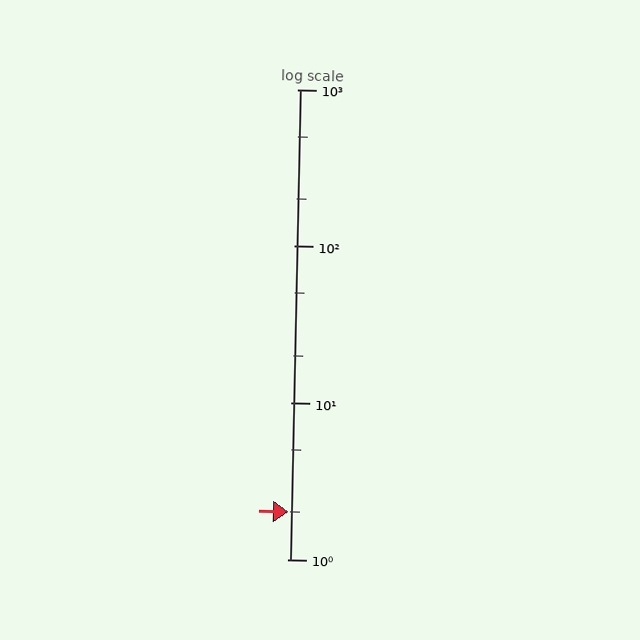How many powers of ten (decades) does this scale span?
The scale spans 3 decades, from 1 to 1000.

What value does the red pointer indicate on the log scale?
The pointer indicates approximately 2.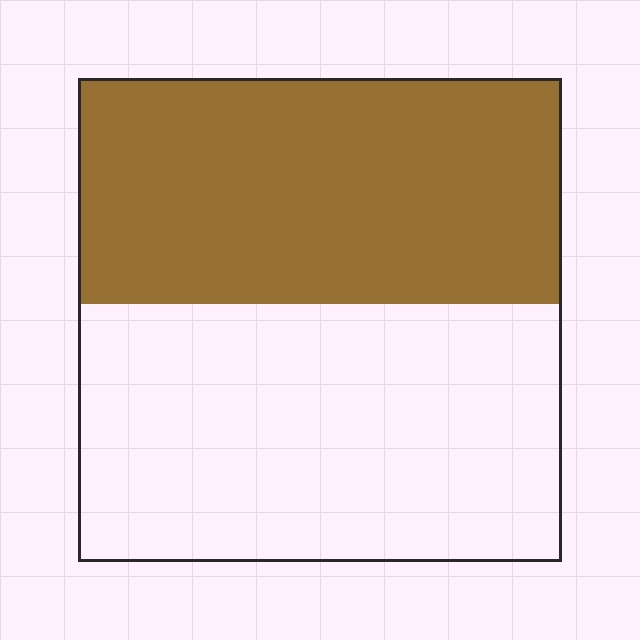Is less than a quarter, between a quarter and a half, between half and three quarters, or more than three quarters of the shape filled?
Between a quarter and a half.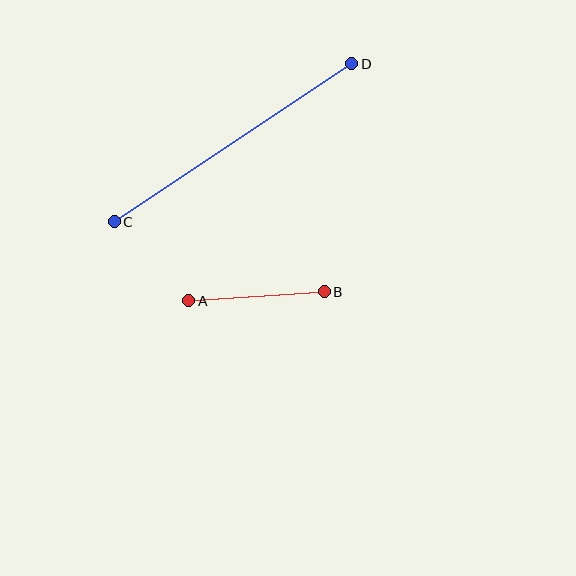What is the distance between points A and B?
The distance is approximately 136 pixels.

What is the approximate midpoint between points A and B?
The midpoint is at approximately (256, 296) pixels.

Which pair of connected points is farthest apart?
Points C and D are farthest apart.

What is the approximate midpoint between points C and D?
The midpoint is at approximately (233, 143) pixels.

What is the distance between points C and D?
The distance is approximately 285 pixels.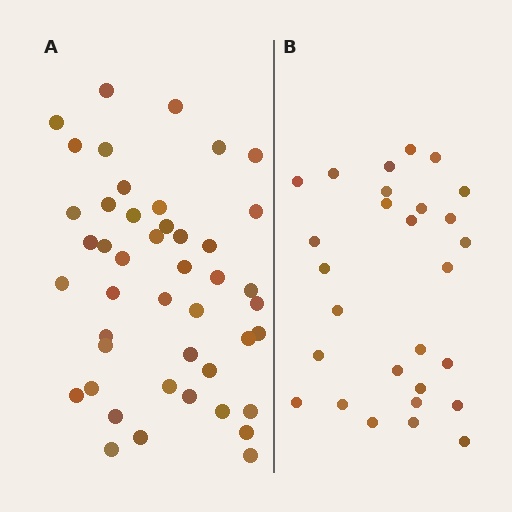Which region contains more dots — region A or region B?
Region A (the left region) has more dots.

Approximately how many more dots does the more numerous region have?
Region A has approximately 15 more dots than region B.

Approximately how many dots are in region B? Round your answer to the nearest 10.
About 30 dots. (The exact count is 28, which rounds to 30.)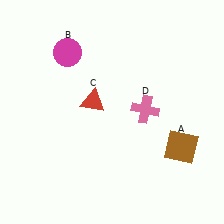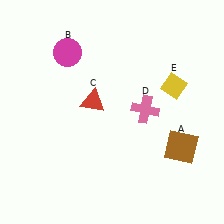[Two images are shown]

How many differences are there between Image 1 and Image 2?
There is 1 difference between the two images.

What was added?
A yellow diamond (E) was added in Image 2.